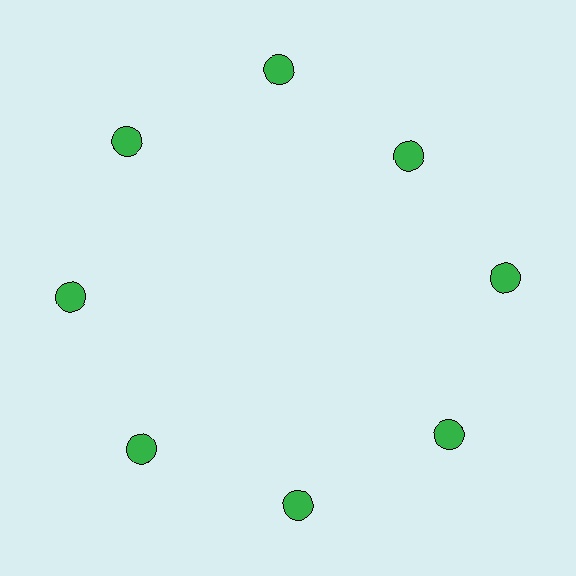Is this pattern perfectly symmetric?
No. The 8 green circles are arranged in a ring, but one element near the 2 o'clock position is pulled inward toward the center, breaking the 8-fold rotational symmetry.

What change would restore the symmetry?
The symmetry would be restored by moving it outward, back onto the ring so that all 8 circles sit at equal angles and equal distance from the center.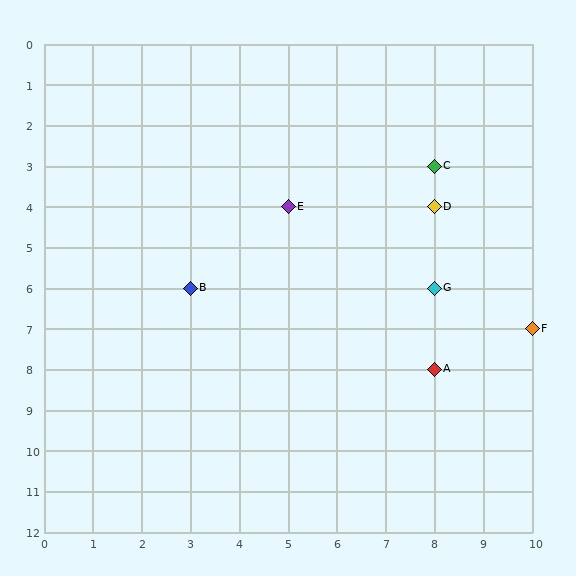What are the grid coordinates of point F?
Point F is at grid coordinates (10, 7).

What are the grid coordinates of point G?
Point G is at grid coordinates (8, 6).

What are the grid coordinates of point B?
Point B is at grid coordinates (3, 6).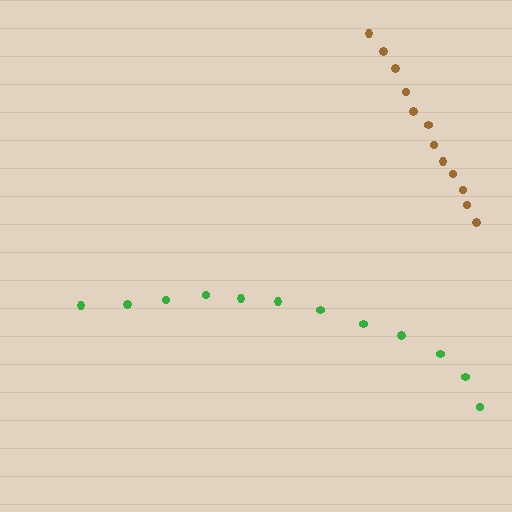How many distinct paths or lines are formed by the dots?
There are 2 distinct paths.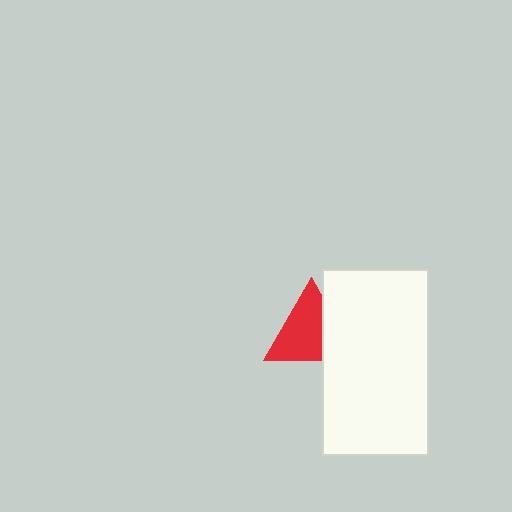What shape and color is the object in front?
The object in front is a white rectangle.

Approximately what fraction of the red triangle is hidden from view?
Roughly 31% of the red triangle is hidden behind the white rectangle.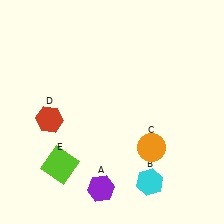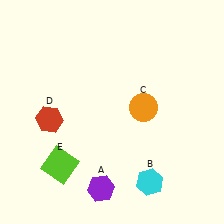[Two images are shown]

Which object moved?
The orange circle (C) moved up.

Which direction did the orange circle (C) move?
The orange circle (C) moved up.